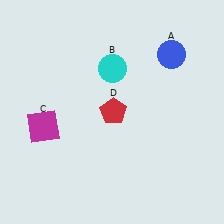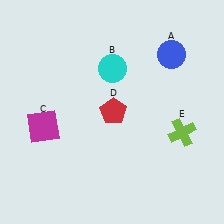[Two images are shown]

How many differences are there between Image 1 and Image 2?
There is 1 difference between the two images.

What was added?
A lime cross (E) was added in Image 2.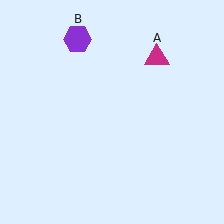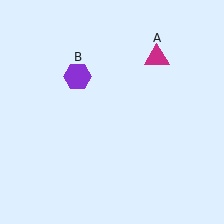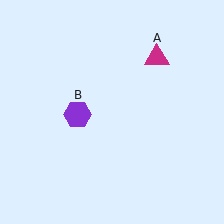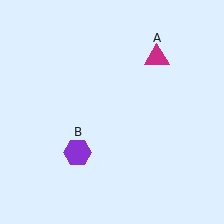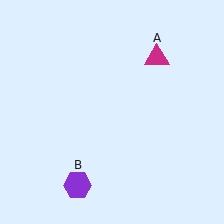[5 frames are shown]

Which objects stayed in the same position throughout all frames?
Magenta triangle (object A) remained stationary.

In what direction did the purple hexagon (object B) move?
The purple hexagon (object B) moved down.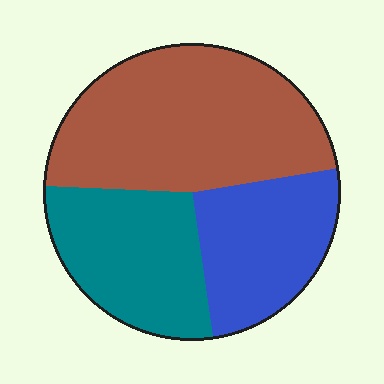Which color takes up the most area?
Brown, at roughly 45%.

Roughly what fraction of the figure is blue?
Blue takes up about one quarter (1/4) of the figure.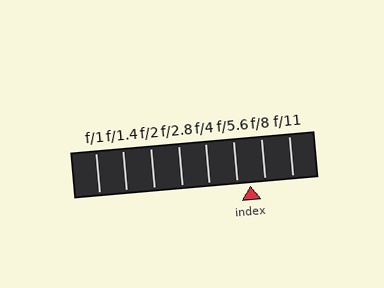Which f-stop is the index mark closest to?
The index mark is closest to f/5.6.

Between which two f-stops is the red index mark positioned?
The index mark is between f/5.6 and f/8.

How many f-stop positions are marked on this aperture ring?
There are 8 f-stop positions marked.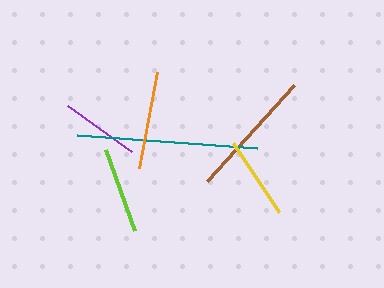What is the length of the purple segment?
The purple segment is approximately 79 pixels long.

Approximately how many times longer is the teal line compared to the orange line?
The teal line is approximately 1.9 times the length of the orange line.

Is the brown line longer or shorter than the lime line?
The brown line is longer than the lime line.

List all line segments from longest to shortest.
From longest to shortest: teal, brown, orange, lime, yellow, purple.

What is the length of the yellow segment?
The yellow segment is approximately 84 pixels long.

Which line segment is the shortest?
The purple line is the shortest at approximately 79 pixels.